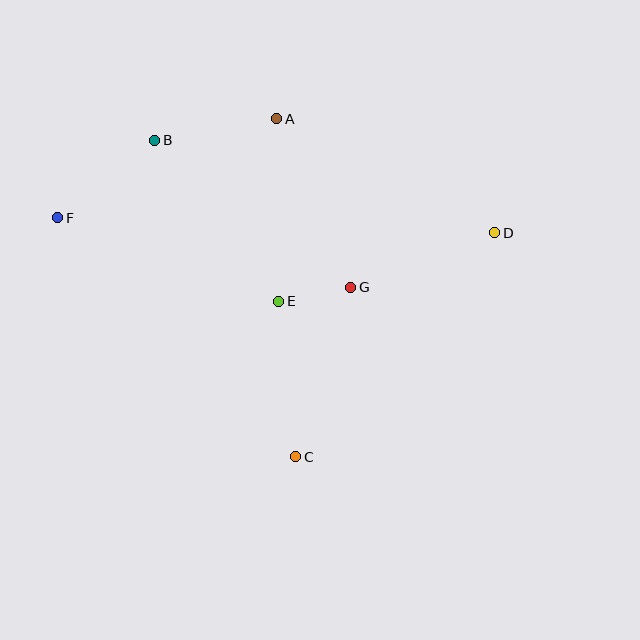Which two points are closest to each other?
Points E and G are closest to each other.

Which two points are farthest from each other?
Points D and F are farthest from each other.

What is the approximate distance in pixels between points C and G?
The distance between C and G is approximately 178 pixels.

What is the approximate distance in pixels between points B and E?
The distance between B and E is approximately 204 pixels.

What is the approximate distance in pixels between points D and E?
The distance between D and E is approximately 226 pixels.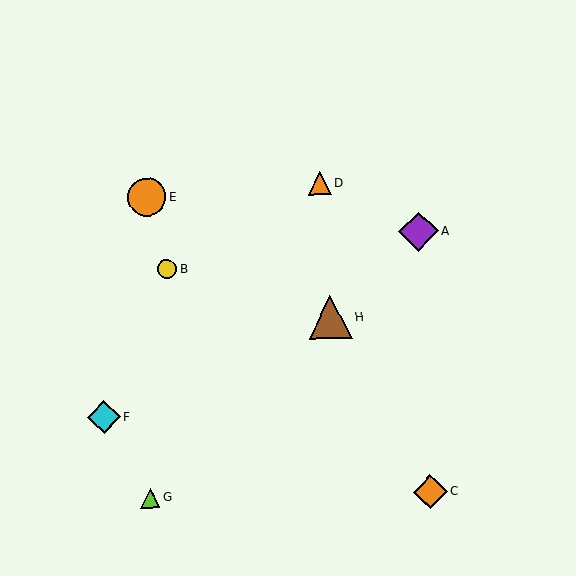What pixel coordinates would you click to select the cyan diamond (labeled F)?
Click at (104, 417) to select the cyan diamond F.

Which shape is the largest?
The brown triangle (labeled H) is the largest.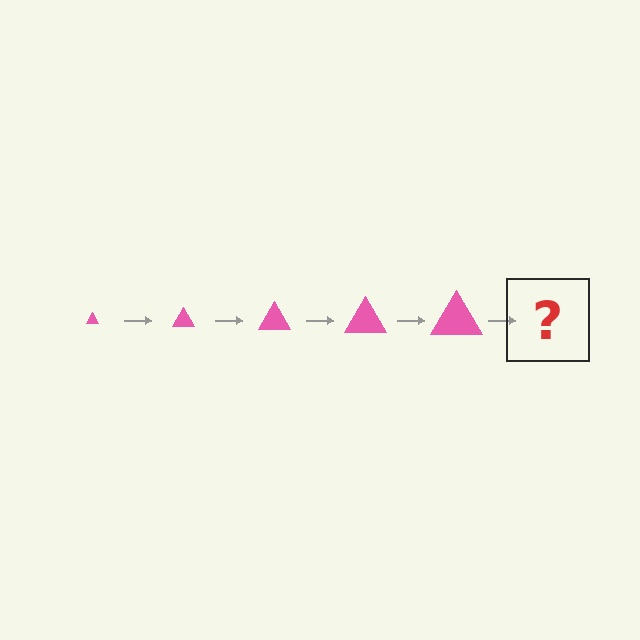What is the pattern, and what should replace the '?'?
The pattern is that the triangle gets progressively larger each step. The '?' should be a pink triangle, larger than the previous one.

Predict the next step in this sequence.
The next step is a pink triangle, larger than the previous one.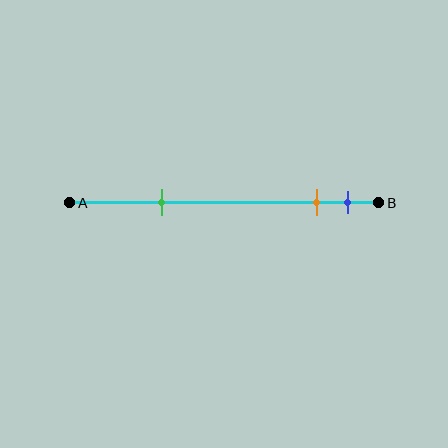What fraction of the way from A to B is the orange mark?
The orange mark is approximately 80% (0.8) of the way from A to B.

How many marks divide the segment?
There are 3 marks dividing the segment.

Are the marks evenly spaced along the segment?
No, the marks are not evenly spaced.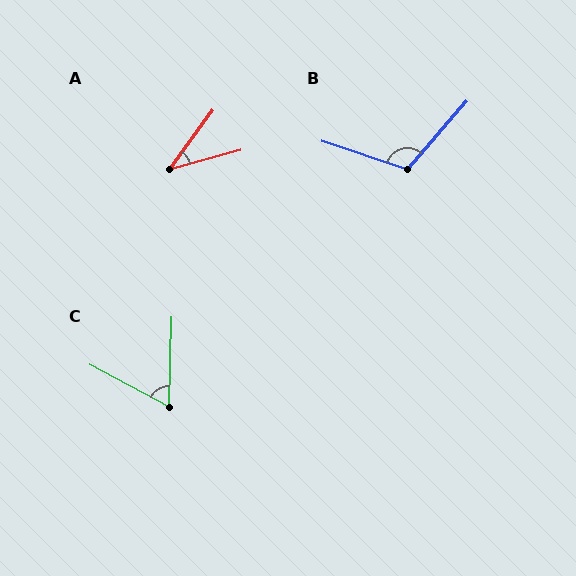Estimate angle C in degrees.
Approximately 63 degrees.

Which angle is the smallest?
A, at approximately 39 degrees.